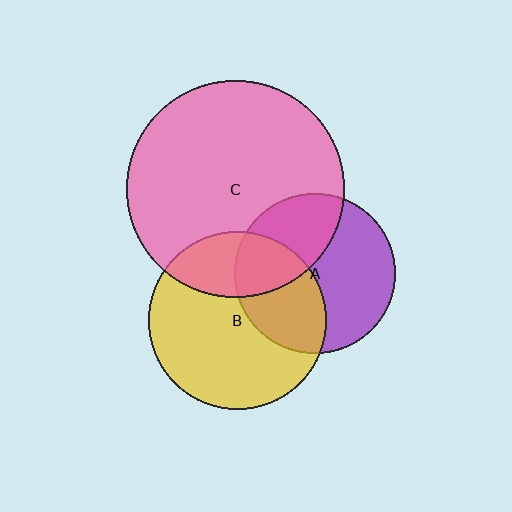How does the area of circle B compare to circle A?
Approximately 1.2 times.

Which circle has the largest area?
Circle C (pink).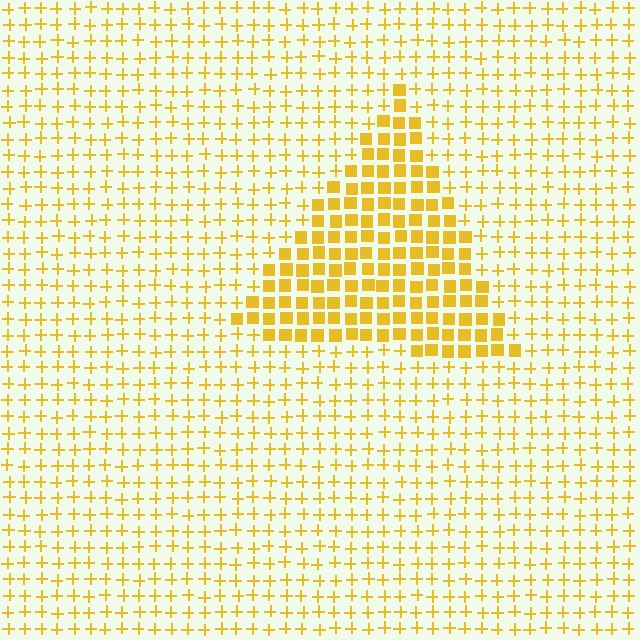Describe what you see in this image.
The image is filled with small yellow elements arranged in a uniform grid. A triangle-shaped region contains squares, while the surrounding area contains plus signs. The boundary is defined purely by the change in element shape.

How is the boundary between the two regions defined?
The boundary is defined by a change in element shape: squares inside vs. plus signs outside. All elements share the same color and spacing.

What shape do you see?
I see a triangle.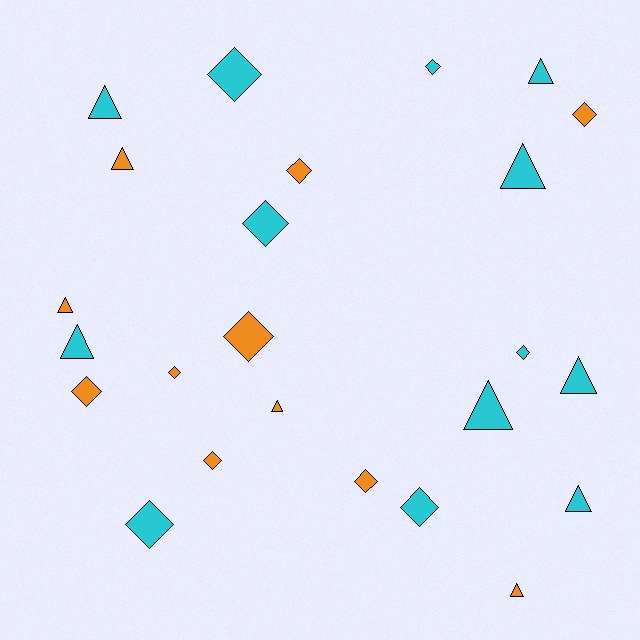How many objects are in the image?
There are 24 objects.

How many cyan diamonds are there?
There are 6 cyan diamonds.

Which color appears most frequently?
Cyan, with 13 objects.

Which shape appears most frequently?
Diamond, with 13 objects.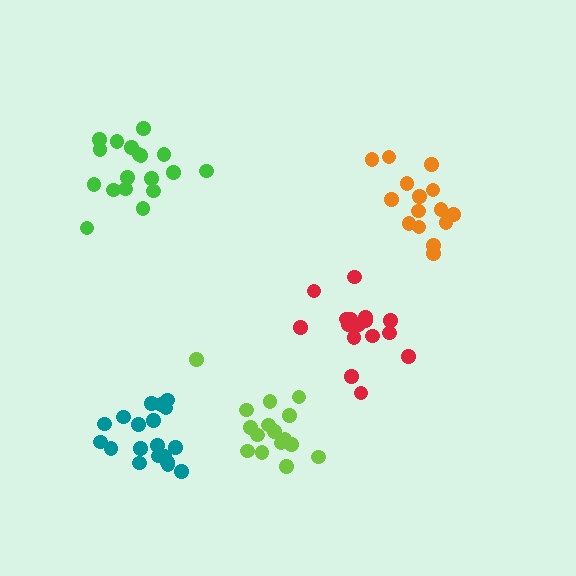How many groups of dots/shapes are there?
There are 5 groups.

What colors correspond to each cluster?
The clusters are colored: green, red, orange, teal, lime.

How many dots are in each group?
Group 1: 18 dots, Group 2: 16 dots, Group 3: 15 dots, Group 4: 19 dots, Group 5: 16 dots (84 total).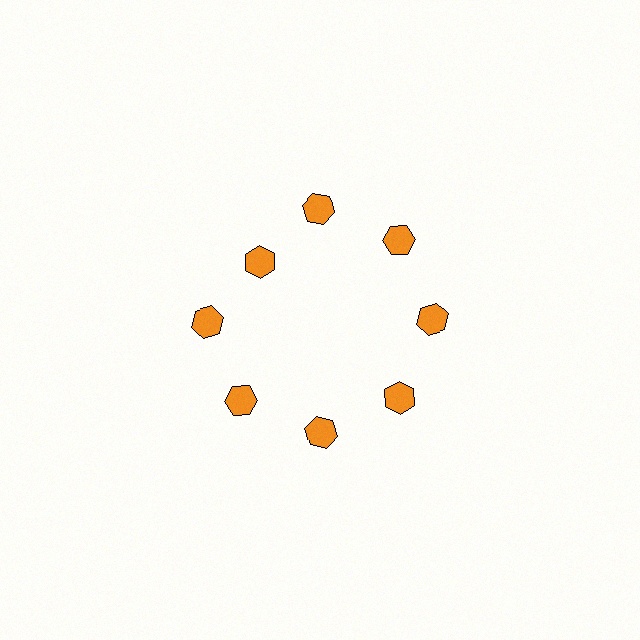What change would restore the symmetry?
The symmetry would be restored by moving it outward, back onto the ring so that all 8 hexagons sit at equal angles and equal distance from the center.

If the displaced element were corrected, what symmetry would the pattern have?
It would have 8-fold rotational symmetry — the pattern would map onto itself every 45 degrees.